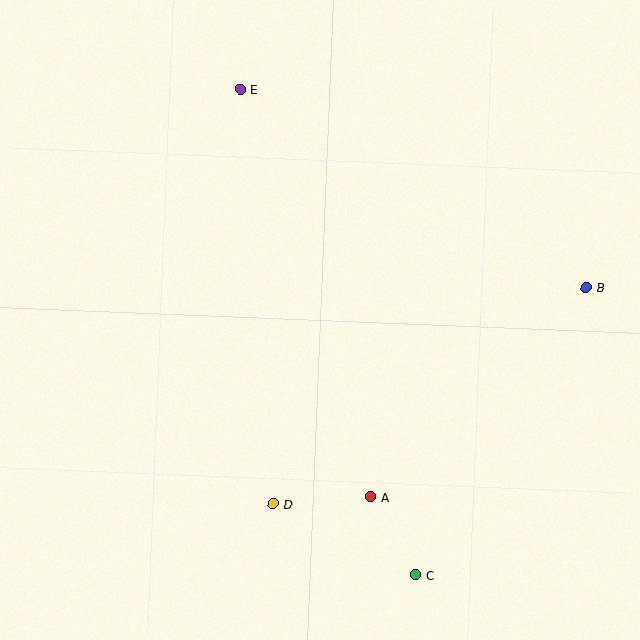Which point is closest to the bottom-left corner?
Point D is closest to the bottom-left corner.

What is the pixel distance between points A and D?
The distance between A and D is 98 pixels.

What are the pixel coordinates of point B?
Point B is at (586, 288).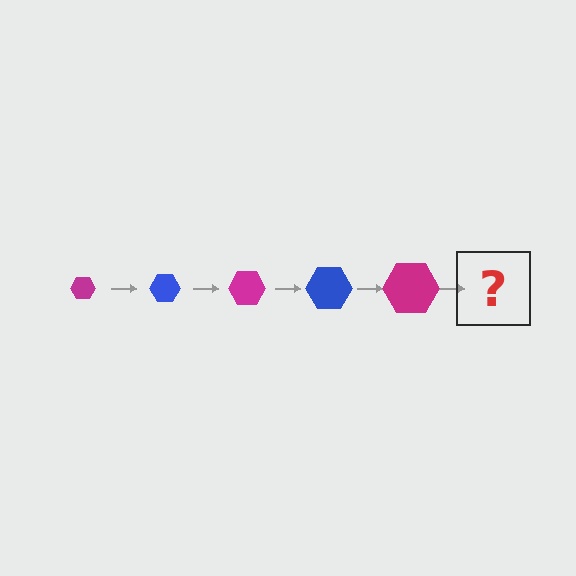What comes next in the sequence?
The next element should be a blue hexagon, larger than the previous one.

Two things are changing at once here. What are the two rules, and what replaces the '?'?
The two rules are that the hexagon grows larger each step and the color cycles through magenta and blue. The '?' should be a blue hexagon, larger than the previous one.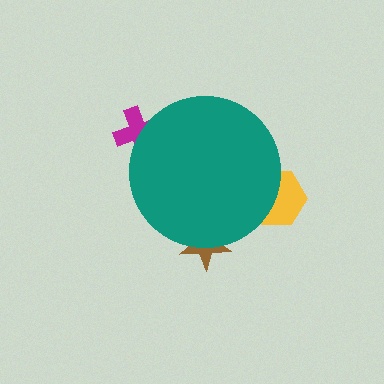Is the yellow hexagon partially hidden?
Yes, the yellow hexagon is partially hidden behind the teal circle.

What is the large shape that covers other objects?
A teal circle.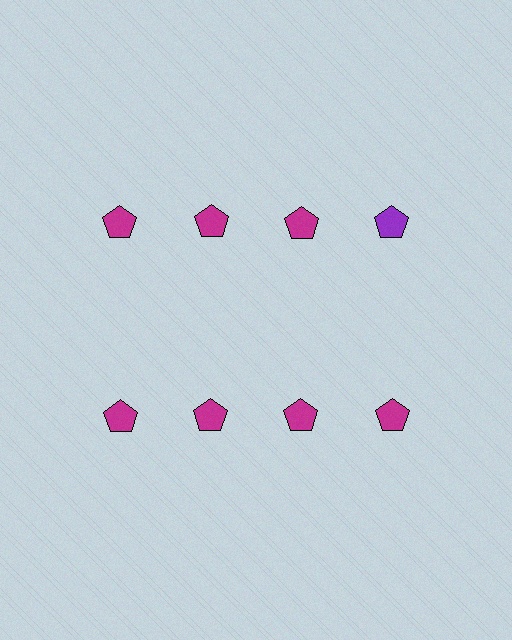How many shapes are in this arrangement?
There are 8 shapes arranged in a grid pattern.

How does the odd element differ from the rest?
It has a different color: purple instead of magenta.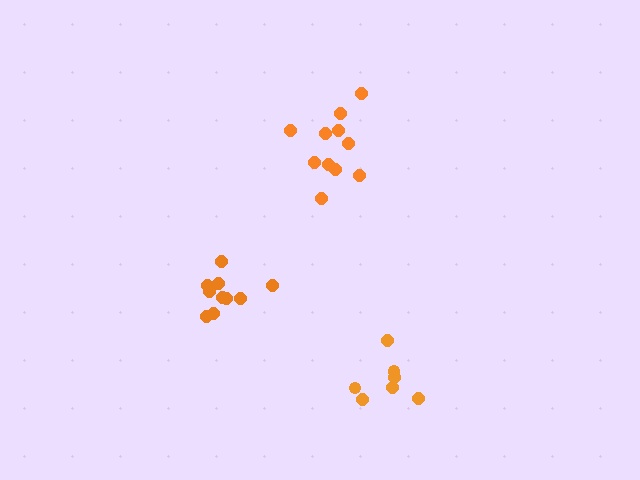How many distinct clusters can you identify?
There are 3 distinct clusters.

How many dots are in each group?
Group 1: 7 dots, Group 2: 10 dots, Group 3: 11 dots (28 total).